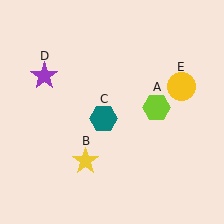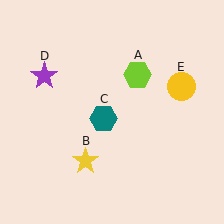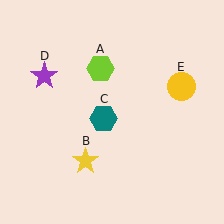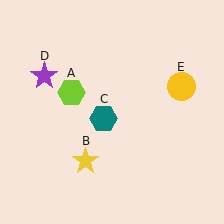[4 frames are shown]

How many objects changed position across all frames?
1 object changed position: lime hexagon (object A).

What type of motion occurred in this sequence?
The lime hexagon (object A) rotated counterclockwise around the center of the scene.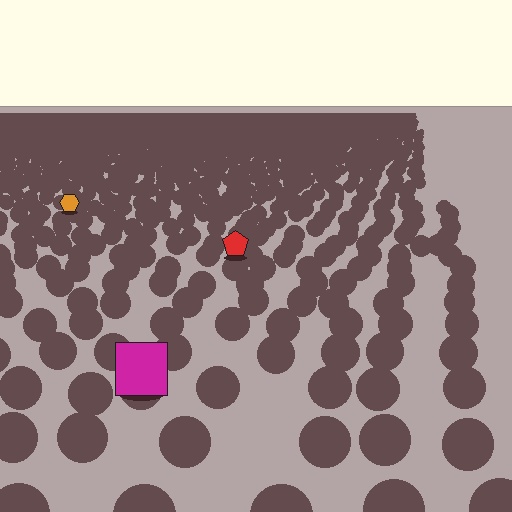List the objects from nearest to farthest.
From nearest to farthest: the magenta square, the red pentagon, the orange hexagon.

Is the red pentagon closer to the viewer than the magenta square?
No. The magenta square is closer — you can tell from the texture gradient: the ground texture is coarser near it.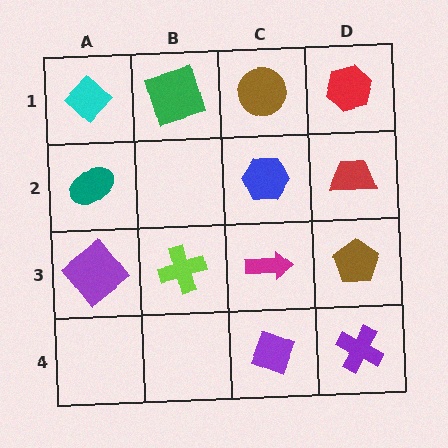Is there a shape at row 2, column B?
No, that cell is empty.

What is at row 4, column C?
A purple diamond.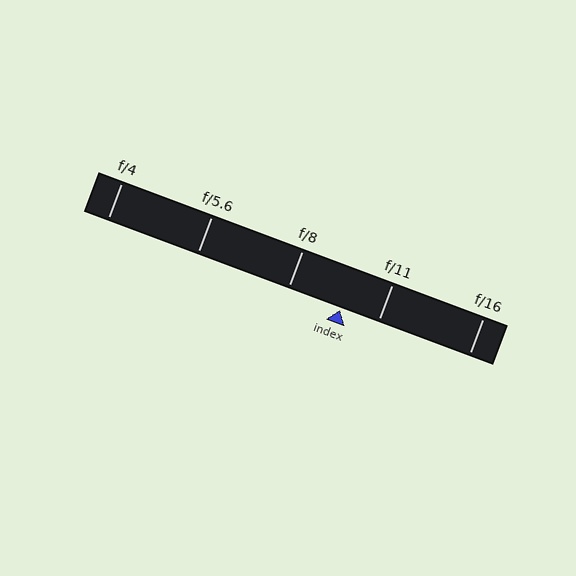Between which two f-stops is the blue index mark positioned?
The index mark is between f/8 and f/11.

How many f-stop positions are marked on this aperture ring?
There are 5 f-stop positions marked.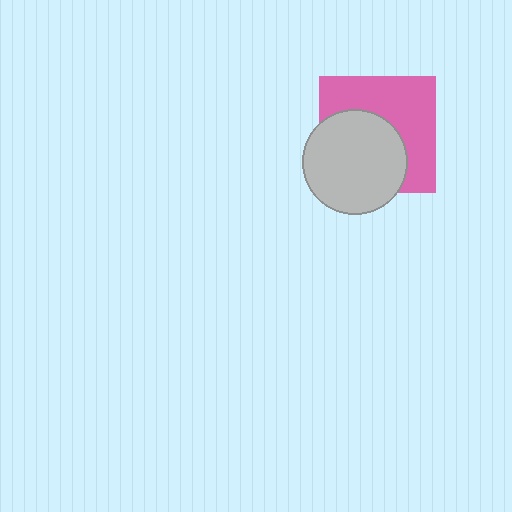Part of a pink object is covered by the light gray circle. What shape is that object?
It is a square.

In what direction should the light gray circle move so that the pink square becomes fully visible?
The light gray circle should move toward the lower-left. That is the shortest direction to clear the overlap and leave the pink square fully visible.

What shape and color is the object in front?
The object in front is a light gray circle.